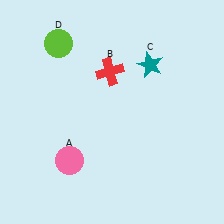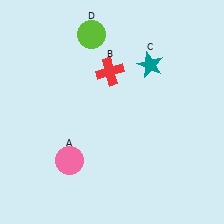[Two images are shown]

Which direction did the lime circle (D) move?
The lime circle (D) moved right.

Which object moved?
The lime circle (D) moved right.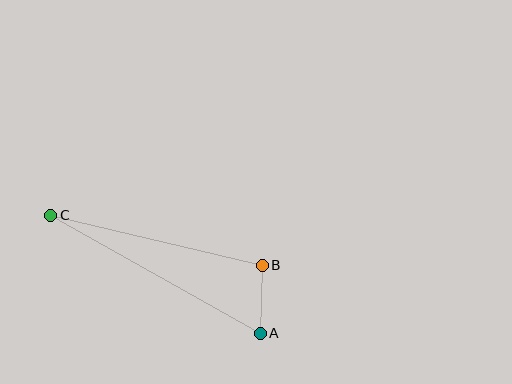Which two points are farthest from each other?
Points A and C are farthest from each other.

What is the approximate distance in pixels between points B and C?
The distance between B and C is approximately 217 pixels.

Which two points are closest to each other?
Points A and B are closest to each other.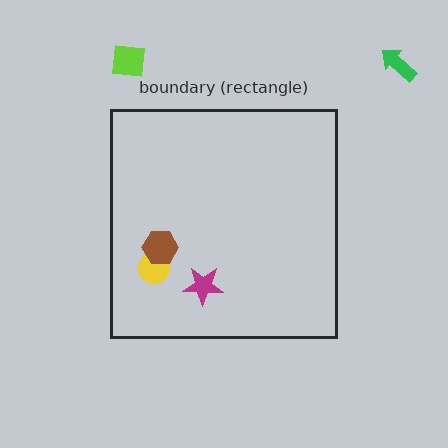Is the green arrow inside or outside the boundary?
Outside.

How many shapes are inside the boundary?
3 inside, 2 outside.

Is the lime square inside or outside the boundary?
Outside.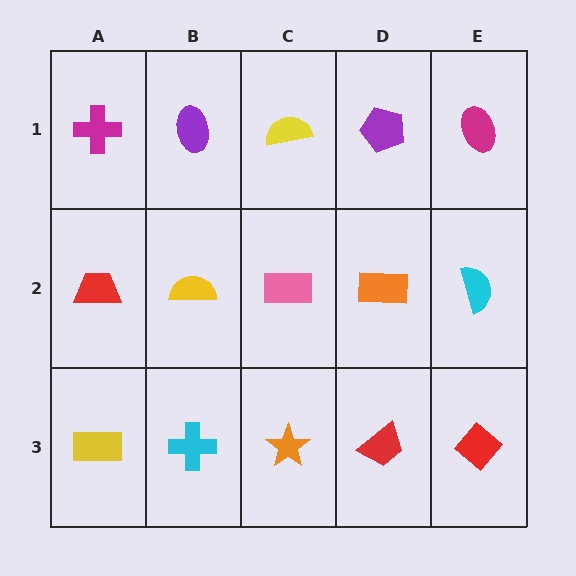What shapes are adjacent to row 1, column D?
An orange rectangle (row 2, column D), a yellow semicircle (row 1, column C), a magenta ellipse (row 1, column E).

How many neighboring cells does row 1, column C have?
3.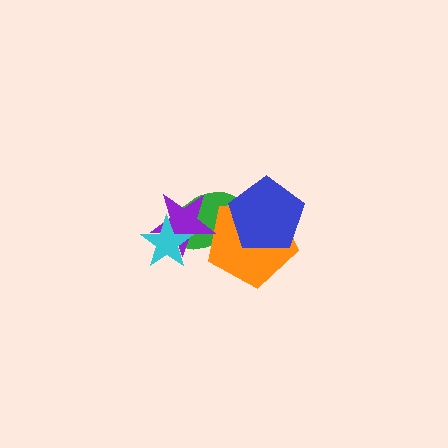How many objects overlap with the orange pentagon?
3 objects overlap with the orange pentagon.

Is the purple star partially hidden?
Yes, it is partially covered by another shape.